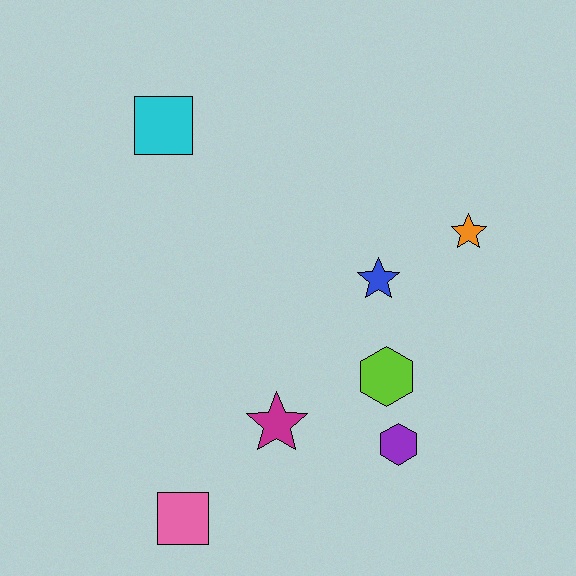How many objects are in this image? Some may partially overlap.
There are 7 objects.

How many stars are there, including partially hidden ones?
There are 3 stars.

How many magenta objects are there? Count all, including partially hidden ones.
There is 1 magenta object.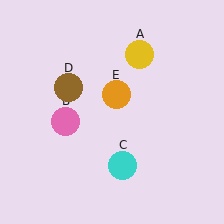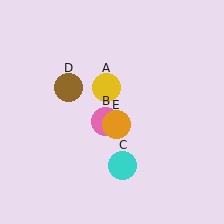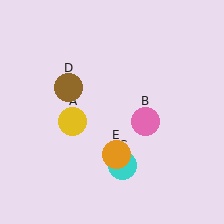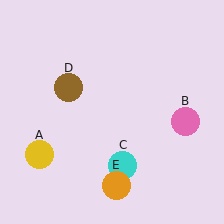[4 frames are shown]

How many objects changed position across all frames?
3 objects changed position: yellow circle (object A), pink circle (object B), orange circle (object E).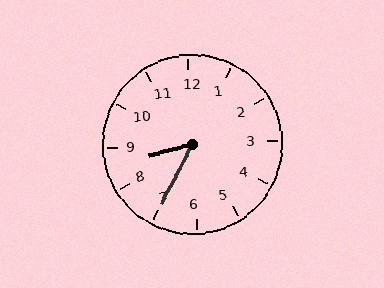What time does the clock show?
8:35.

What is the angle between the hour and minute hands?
Approximately 48 degrees.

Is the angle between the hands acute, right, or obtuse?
It is acute.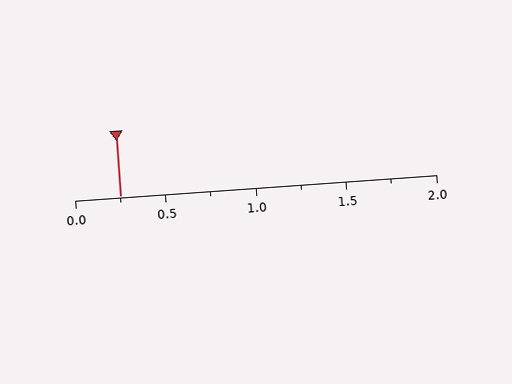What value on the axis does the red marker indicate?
The marker indicates approximately 0.25.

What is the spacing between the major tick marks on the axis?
The major ticks are spaced 0.5 apart.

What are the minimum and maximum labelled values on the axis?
The axis runs from 0.0 to 2.0.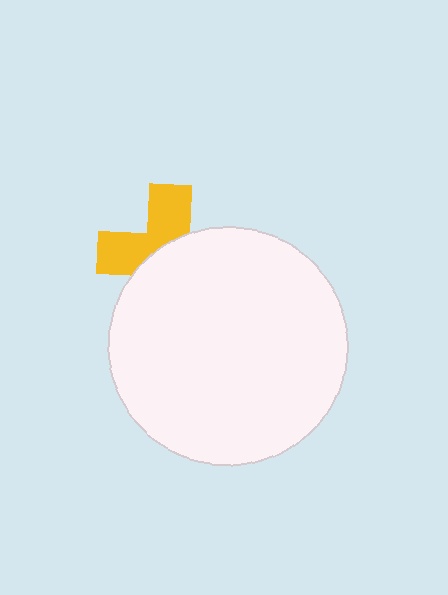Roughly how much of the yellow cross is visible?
A small part of it is visible (roughly 43%).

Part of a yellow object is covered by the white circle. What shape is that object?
It is a cross.